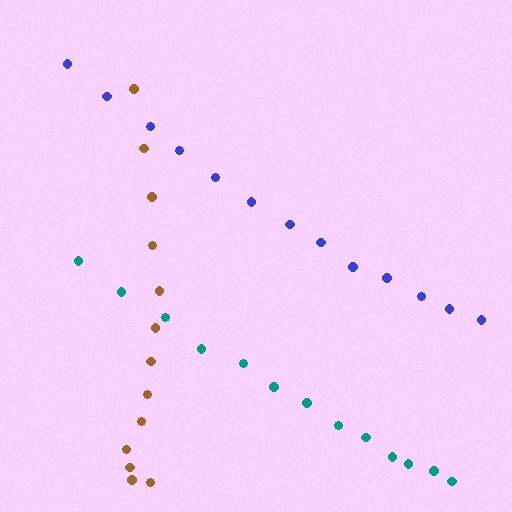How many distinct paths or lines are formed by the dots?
There are 3 distinct paths.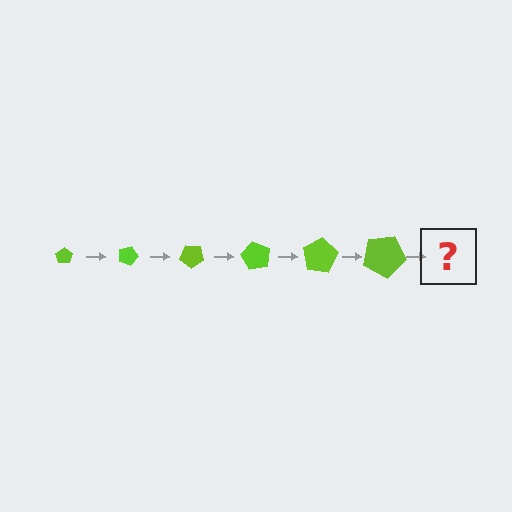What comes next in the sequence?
The next element should be a pentagon, larger than the previous one and rotated 120 degrees from the start.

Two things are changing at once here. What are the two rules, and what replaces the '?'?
The two rules are that the pentagon grows larger each step and it rotates 20 degrees each step. The '?' should be a pentagon, larger than the previous one and rotated 120 degrees from the start.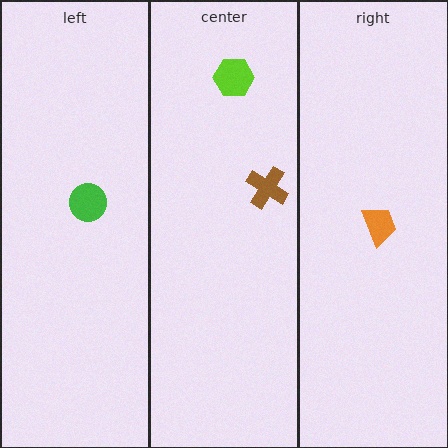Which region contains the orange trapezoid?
The right region.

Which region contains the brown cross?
The center region.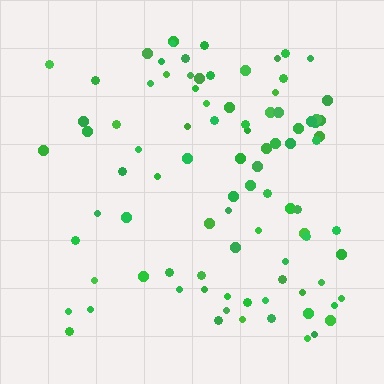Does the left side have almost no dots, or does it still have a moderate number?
Still a moderate number, just noticeably fewer than the right.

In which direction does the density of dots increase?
From left to right, with the right side densest.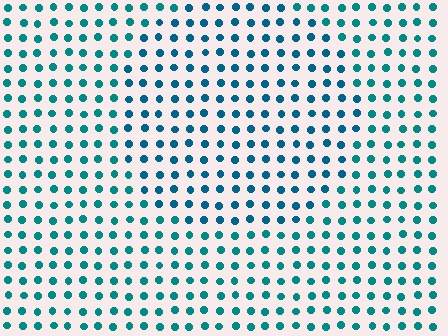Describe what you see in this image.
The image is filled with small teal elements in a uniform arrangement. A circle-shaped region is visible where the elements are tinted to a slightly different hue, forming a subtle color boundary.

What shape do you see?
I see a circle.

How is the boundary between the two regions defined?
The boundary is defined purely by a slight shift in hue (about 19 degrees). Spacing, size, and orientation are identical on both sides.